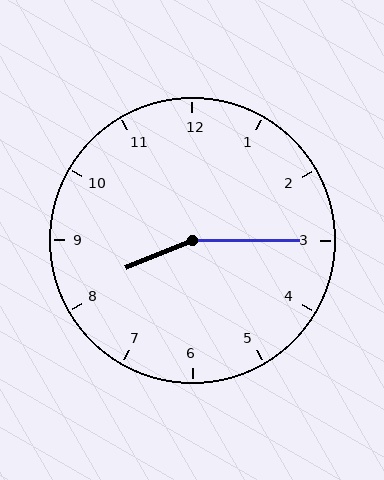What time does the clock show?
8:15.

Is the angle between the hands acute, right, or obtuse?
It is obtuse.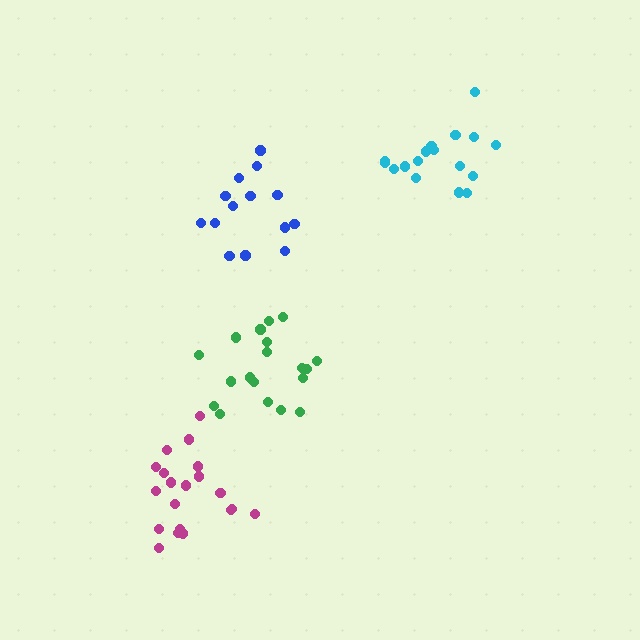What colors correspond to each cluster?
The clusters are colored: blue, green, magenta, cyan.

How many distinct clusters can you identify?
There are 4 distinct clusters.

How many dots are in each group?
Group 1: 14 dots, Group 2: 19 dots, Group 3: 20 dots, Group 4: 17 dots (70 total).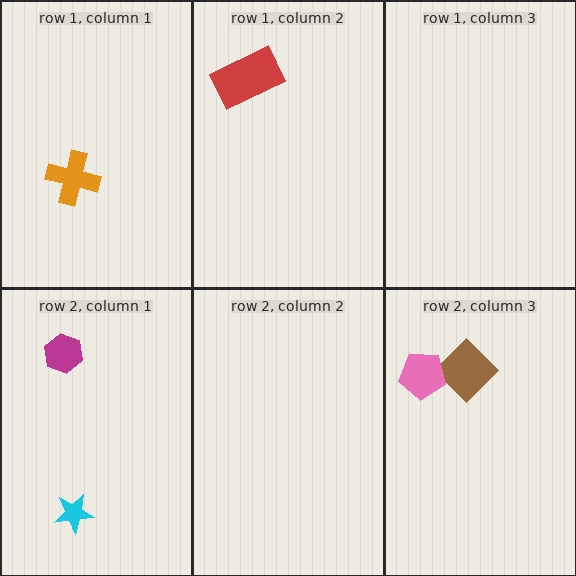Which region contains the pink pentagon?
The row 2, column 3 region.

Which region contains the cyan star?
The row 2, column 1 region.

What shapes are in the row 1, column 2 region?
The red rectangle.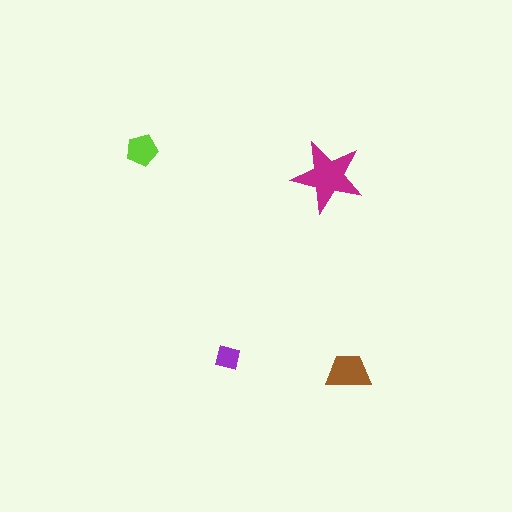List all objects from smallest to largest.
The purple square, the lime pentagon, the brown trapezoid, the magenta star.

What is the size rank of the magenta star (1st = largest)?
1st.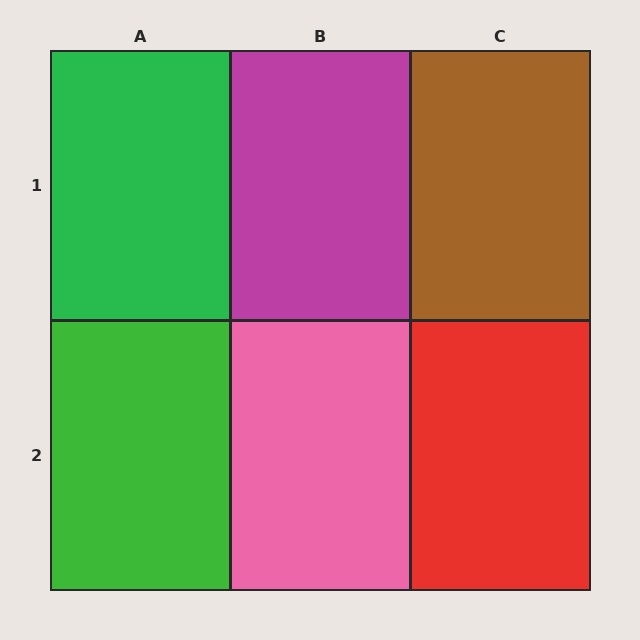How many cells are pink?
1 cell is pink.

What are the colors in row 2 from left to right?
Green, pink, red.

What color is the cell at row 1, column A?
Green.